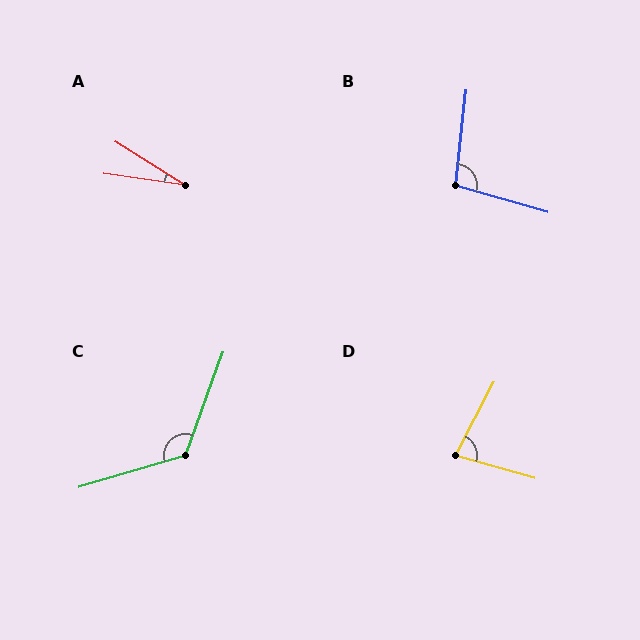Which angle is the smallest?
A, at approximately 24 degrees.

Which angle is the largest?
C, at approximately 126 degrees.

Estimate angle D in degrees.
Approximately 78 degrees.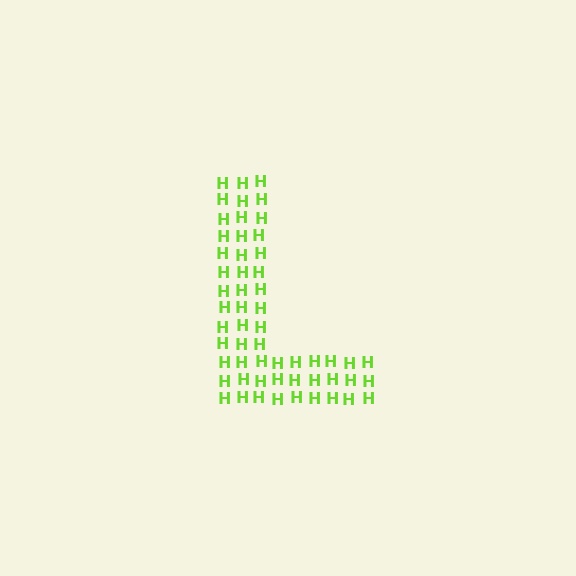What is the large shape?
The large shape is the letter L.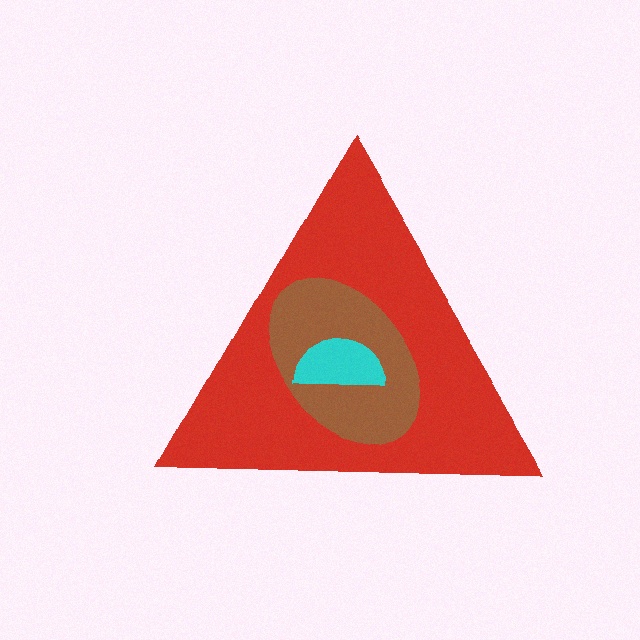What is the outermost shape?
The red triangle.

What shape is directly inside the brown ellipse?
The cyan semicircle.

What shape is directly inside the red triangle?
The brown ellipse.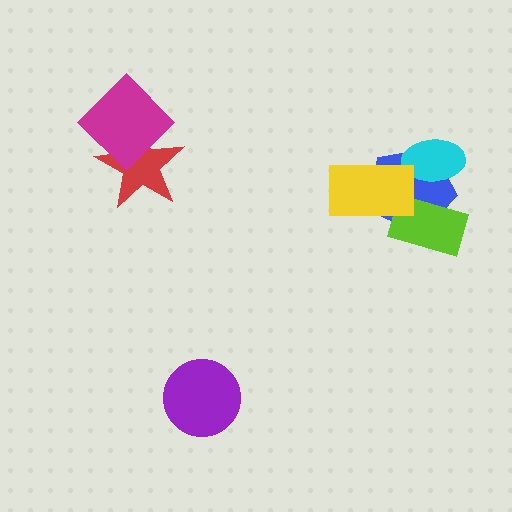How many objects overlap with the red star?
1 object overlaps with the red star.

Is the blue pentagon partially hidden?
Yes, it is partially covered by another shape.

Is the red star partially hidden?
Yes, it is partially covered by another shape.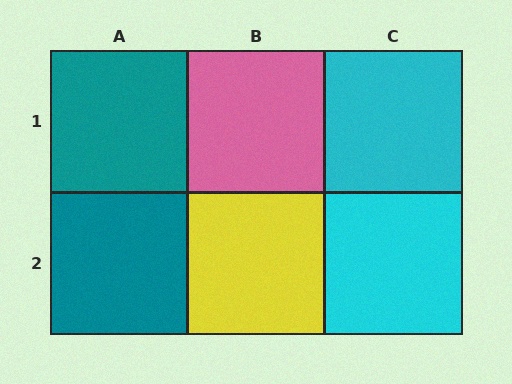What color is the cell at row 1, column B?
Pink.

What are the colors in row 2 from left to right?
Teal, yellow, cyan.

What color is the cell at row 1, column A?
Teal.